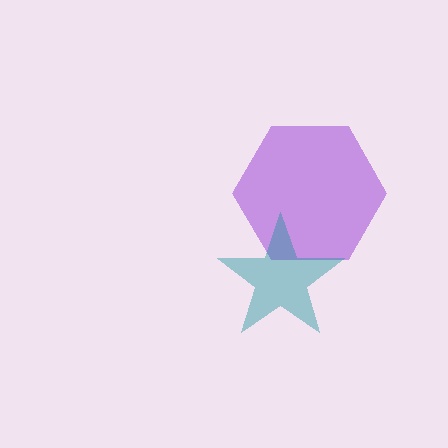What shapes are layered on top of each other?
The layered shapes are: a purple hexagon, a teal star.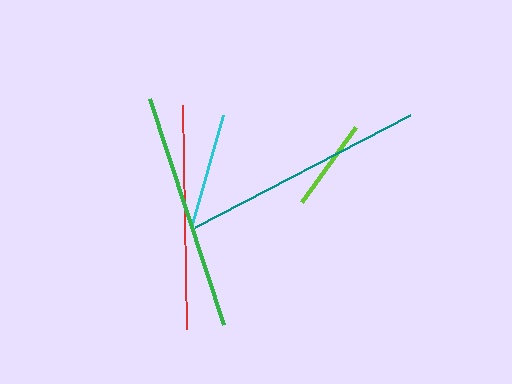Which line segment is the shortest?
The lime line is the shortest at approximately 93 pixels.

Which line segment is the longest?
The teal line is the longest at approximately 243 pixels.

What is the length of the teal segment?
The teal segment is approximately 243 pixels long.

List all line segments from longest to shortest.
From longest to shortest: teal, green, red, cyan, lime.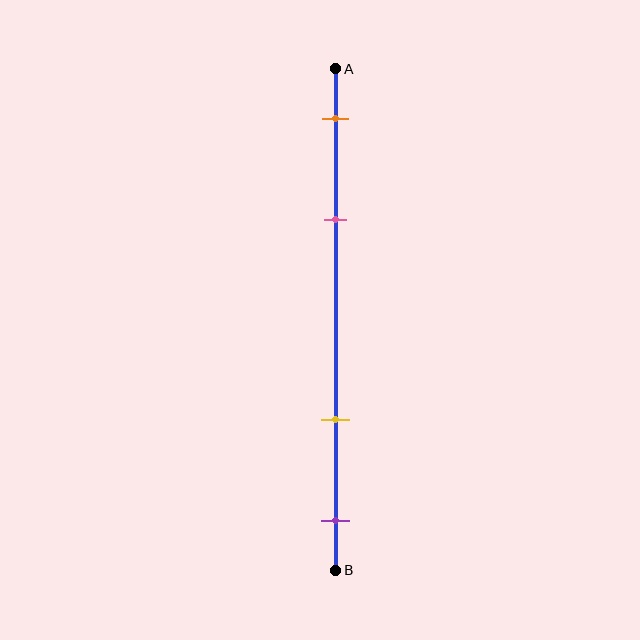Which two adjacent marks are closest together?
The orange and pink marks are the closest adjacent pair.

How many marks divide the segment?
There are 4 marks dividing the segment.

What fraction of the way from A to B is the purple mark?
The purple mark is approximately 90% (0.9) of the way from A to B.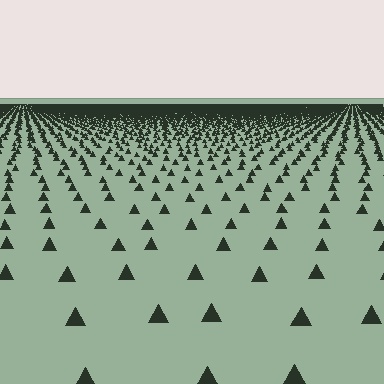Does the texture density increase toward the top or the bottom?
Density increases toward the top.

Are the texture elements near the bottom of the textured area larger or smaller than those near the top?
Larger. Near the bottom, elements are closer to the viewer and appear at a bigger on-screen size.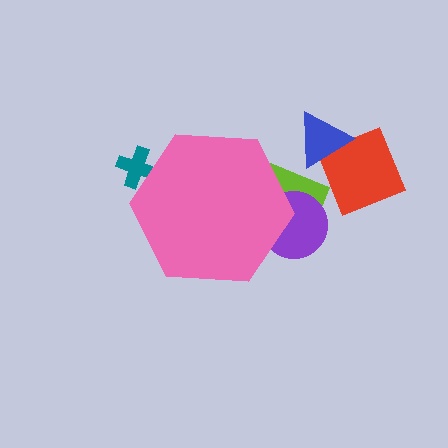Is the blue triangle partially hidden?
No, the blue triangle is fully visible.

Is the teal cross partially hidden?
Yes, the teal cross is partially hidden behind the pink hexagon.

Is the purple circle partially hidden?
Yes, the purple circle is partially hidden behind the pink hexagon.